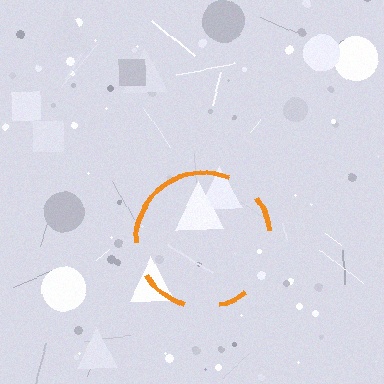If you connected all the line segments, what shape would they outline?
They would outline a circle.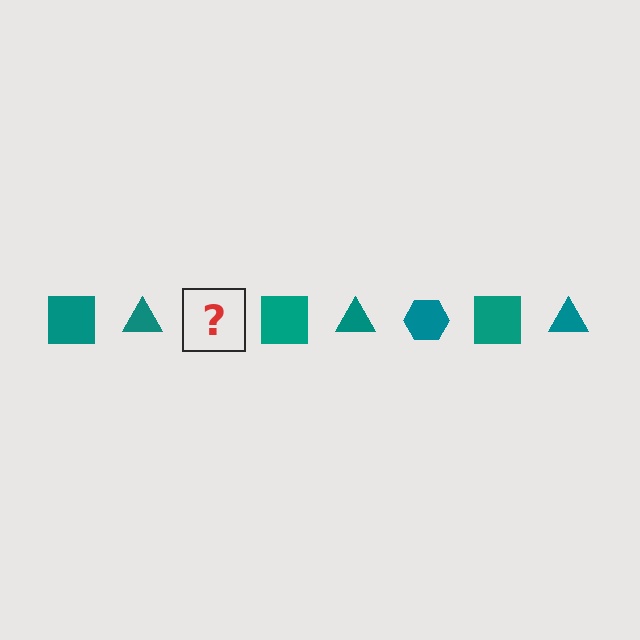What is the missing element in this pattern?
The missing element is a teal hexagon.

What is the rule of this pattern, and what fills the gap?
The rule is that the pattern cycles through square, triangle, hexagon shapes in teal. The gap should be filled with a teal hexagon.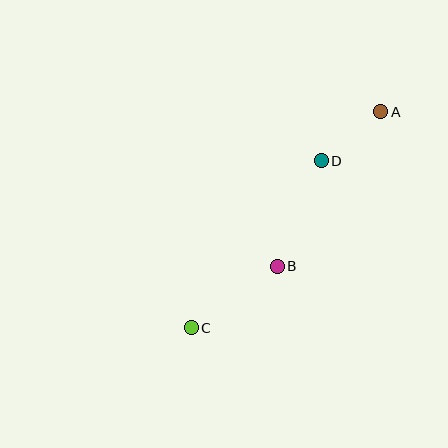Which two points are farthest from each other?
Points A and C are farthest from each other.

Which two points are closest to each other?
Points A and D are closest to each other.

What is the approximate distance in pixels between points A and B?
The distance between A and B is approximately 186 pixels.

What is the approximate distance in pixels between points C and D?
The distance between C and D is approximately 212 pixels.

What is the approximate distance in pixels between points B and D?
The distance between B and D is approximately 114 pixels.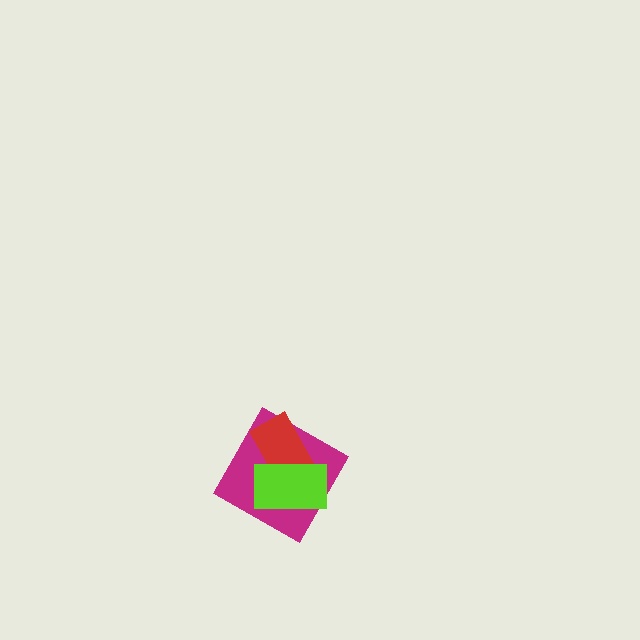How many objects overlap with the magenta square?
2 objects overlap with the magenta square.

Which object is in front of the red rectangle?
The lime rectangle is in front of the red rectangle.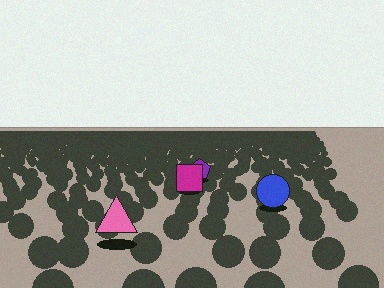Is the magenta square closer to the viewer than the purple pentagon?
Yes. The magenta square is closer — you can tell from the texture gradient: the ground texture is coarser near it.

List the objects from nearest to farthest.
From nearest to farthest: the pink triangle, the blue circle, the magenta square, the purple pentagon.